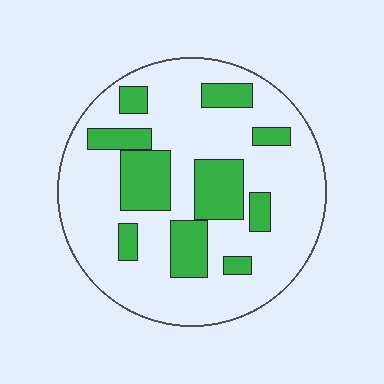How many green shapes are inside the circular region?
10.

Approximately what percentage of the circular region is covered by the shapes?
Approximately 25%.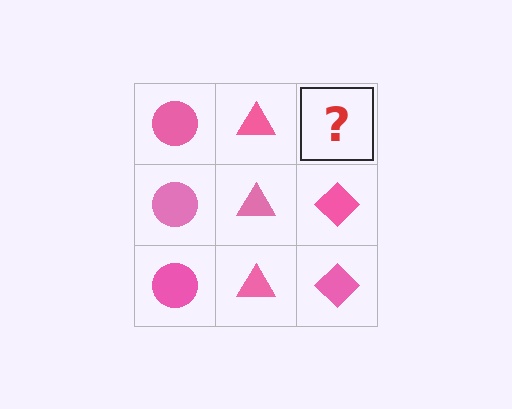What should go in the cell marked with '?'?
The missing cell should contain a pink diamond.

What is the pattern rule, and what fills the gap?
The rule is that each column has a consistent shape. The gap should be filled with a pink diamond.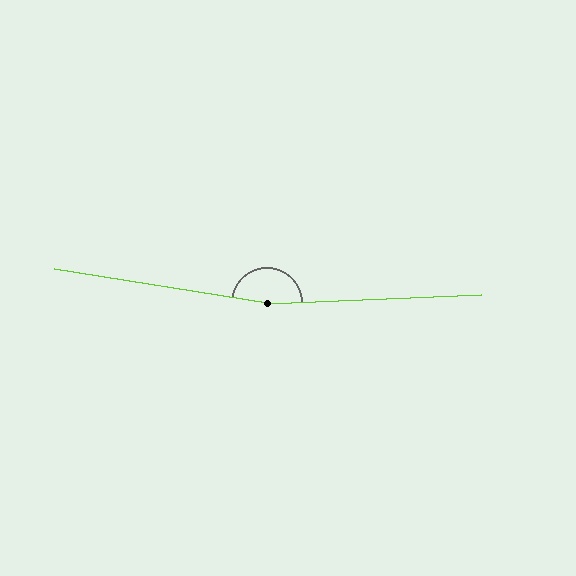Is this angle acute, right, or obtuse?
It is obtuse.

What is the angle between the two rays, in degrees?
Approximately 168 degrees.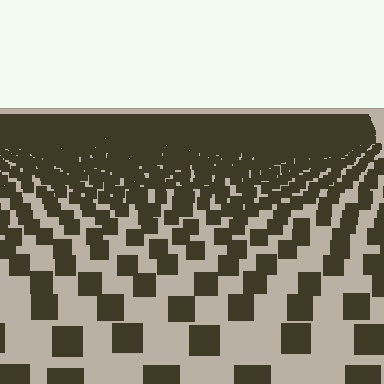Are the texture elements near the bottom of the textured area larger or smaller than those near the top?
Larger. Near the bottom, elements are closer to the viewer and appear at a bigger on-screen size.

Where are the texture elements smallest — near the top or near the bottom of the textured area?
Near the top.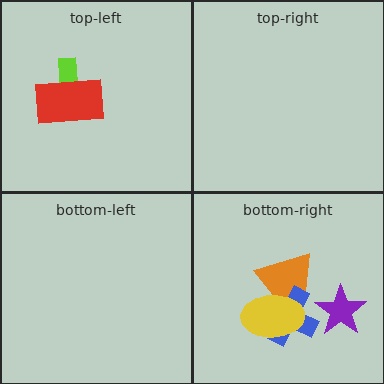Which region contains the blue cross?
The bottom-right region.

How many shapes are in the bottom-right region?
4.